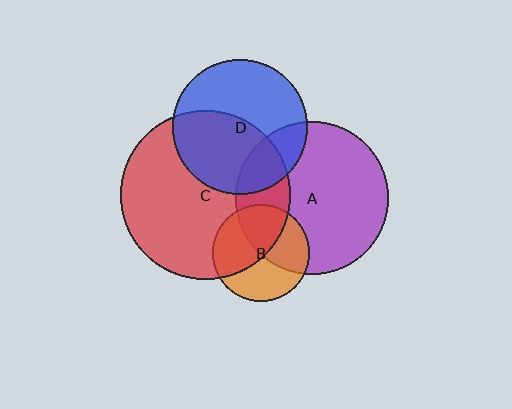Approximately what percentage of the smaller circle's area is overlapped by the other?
Approximately 45%.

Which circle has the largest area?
Circle C (red).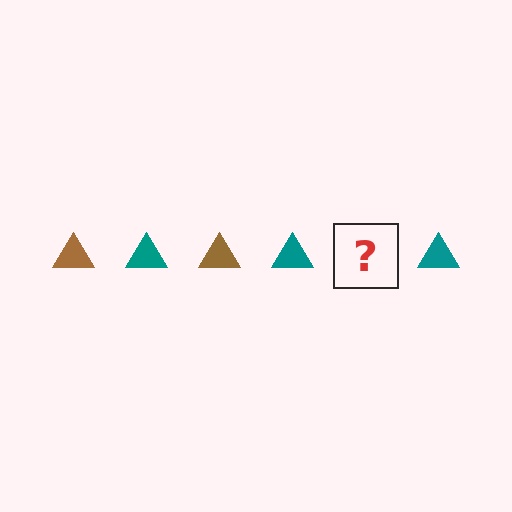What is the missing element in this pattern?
The missing element is a brown triangle.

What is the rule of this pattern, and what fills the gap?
The rule is that the pattern cycles through brown, teal triangles. The gap should be filled with a brown triangle.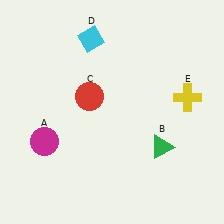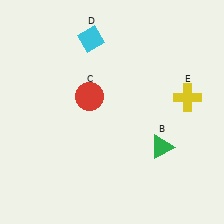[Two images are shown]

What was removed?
The magenta circle (A) was removed in Image 2.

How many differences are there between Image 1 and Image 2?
There is 1 difference between the two images.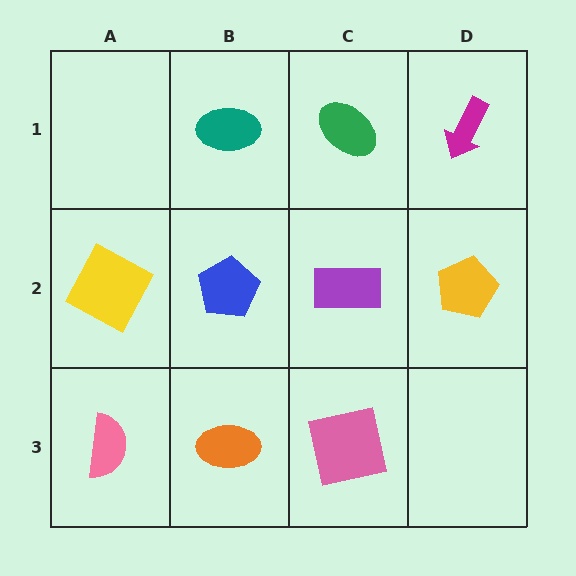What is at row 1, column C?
A green ellipse.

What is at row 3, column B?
An orange ellipse.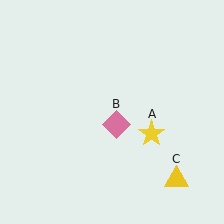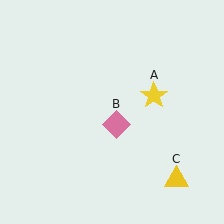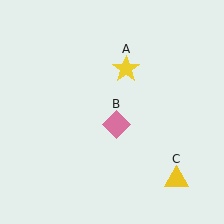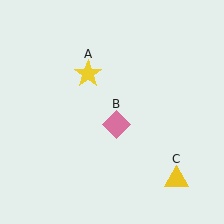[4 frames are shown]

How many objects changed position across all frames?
1 object changed position: yellow star (object A).